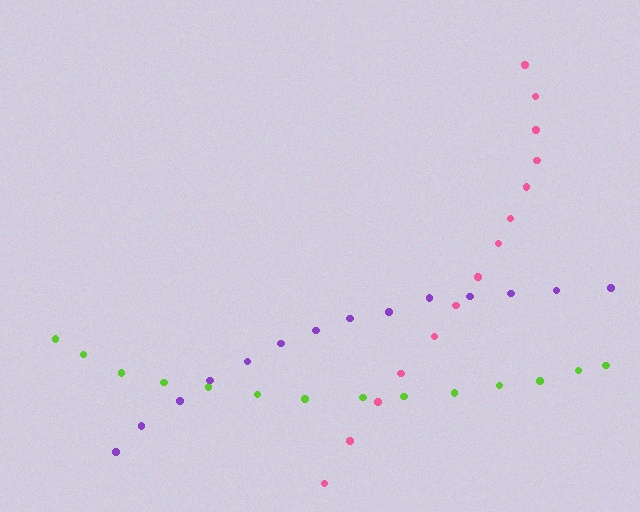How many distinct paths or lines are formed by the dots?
There are 3 distinct paths.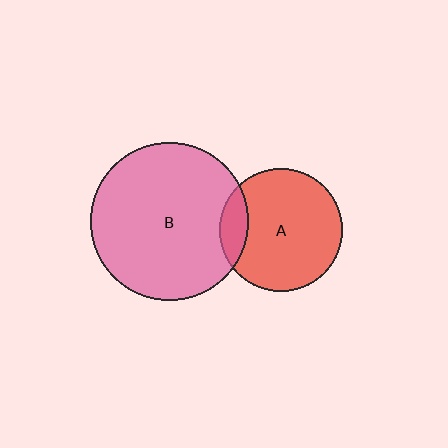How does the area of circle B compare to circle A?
Approximately 1.7 times.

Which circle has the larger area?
Circle B (pink).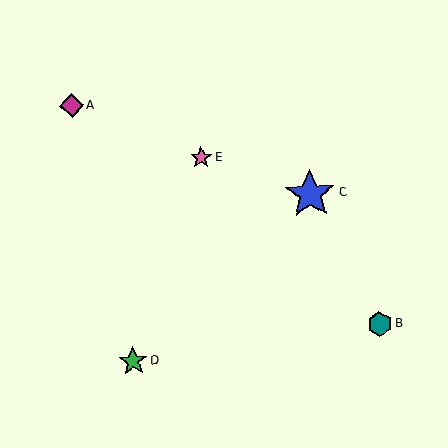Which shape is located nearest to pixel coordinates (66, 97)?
The magenta diamond (labeled A) at (72, 106) is nearest to that location.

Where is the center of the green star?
The center of the green star is at (133, 361).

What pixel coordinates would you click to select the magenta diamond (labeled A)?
Click at (72, 106) to select the magenta diamond A.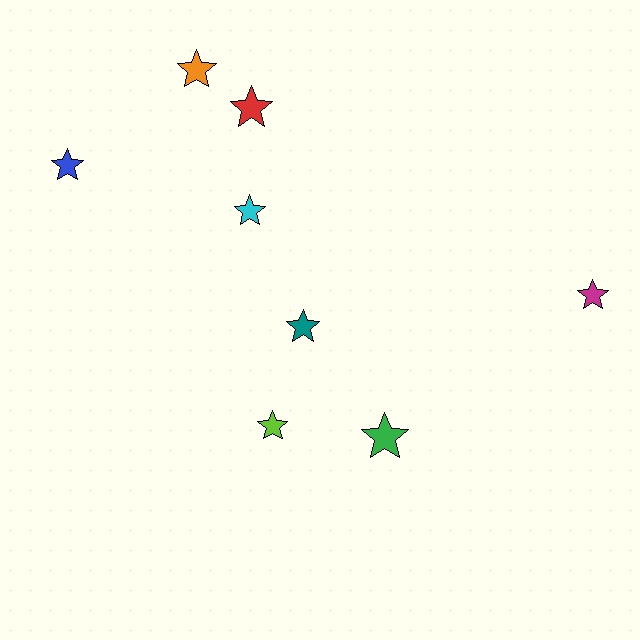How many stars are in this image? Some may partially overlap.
There are 8 stars.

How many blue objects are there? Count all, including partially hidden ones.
There is 1 blue object.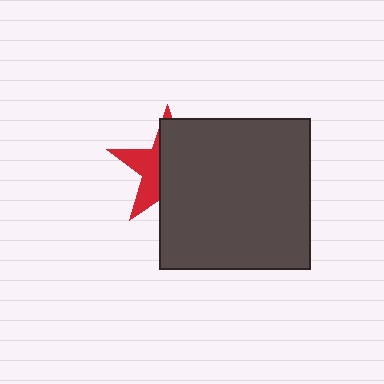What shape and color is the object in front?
The object in front is a dark gray square.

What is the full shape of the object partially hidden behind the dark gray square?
The partially hidden object is a red star.